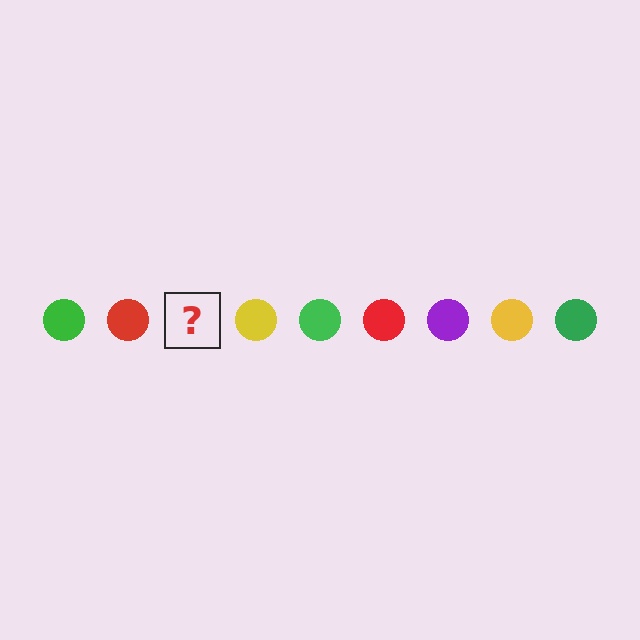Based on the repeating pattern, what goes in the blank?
The blank should be a purple circle.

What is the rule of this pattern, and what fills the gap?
The rule is that the pattern cycles through green, red, purple, yellow circles. The gap should be filled with a purple circle.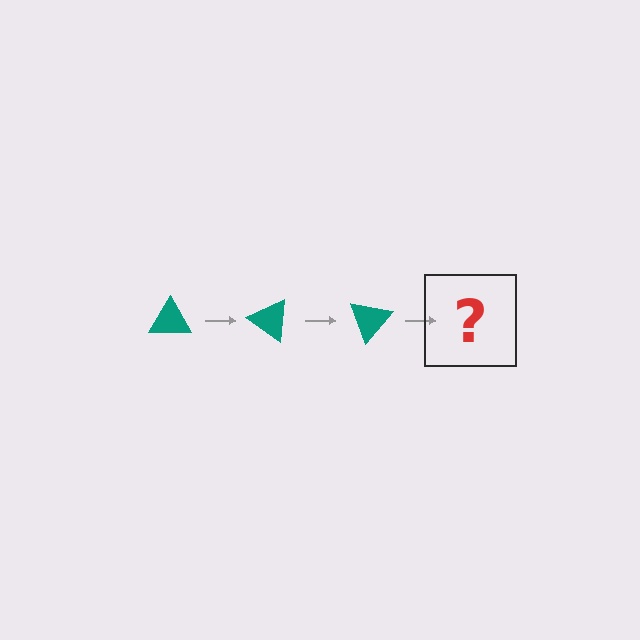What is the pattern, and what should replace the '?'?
The pattern is that the triangle rotates 35 degrees each step. The '?' should be a teal triangle rotated 105 degrees.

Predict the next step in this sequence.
The next step is a teal triangle rotated 105 degrees.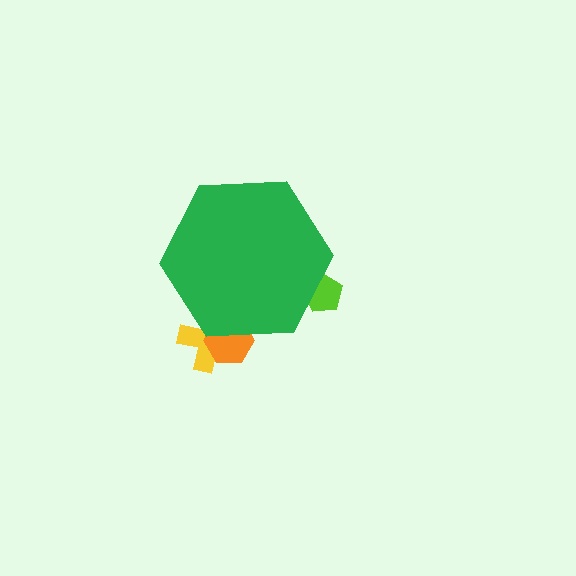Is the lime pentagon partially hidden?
Yes, the lime pentagon is partially hidden behind the green hexagon.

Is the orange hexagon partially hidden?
Yes, the orange hexagon is partially hidden behind the green hexagon.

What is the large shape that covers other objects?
A green hexagon.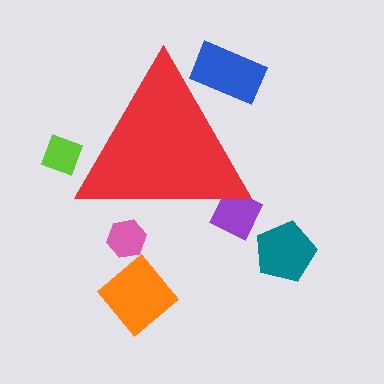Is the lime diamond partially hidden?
Yes, the lime diamond is partially hidden behind the red triangle.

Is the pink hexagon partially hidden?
Yes, the pink hexagon is partially hidden behind the red triangle.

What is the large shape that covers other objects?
A red triangle.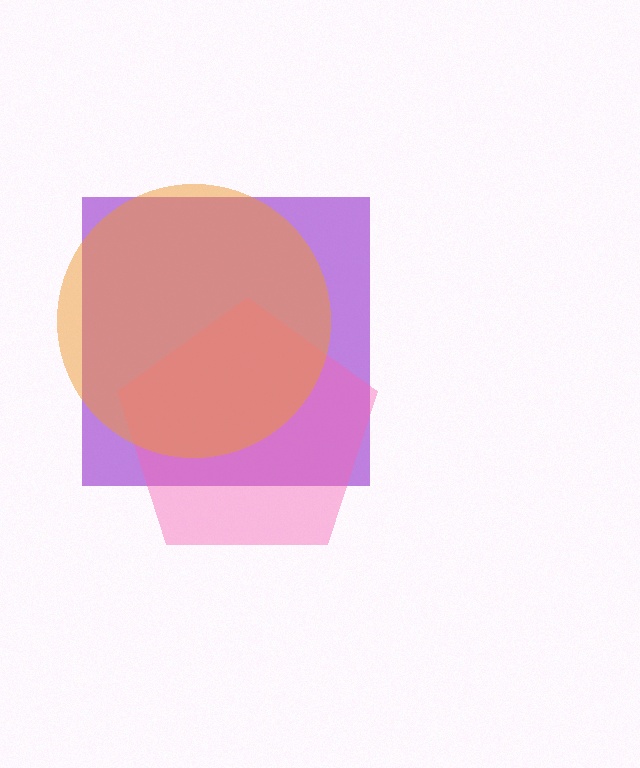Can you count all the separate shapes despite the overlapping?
Yes, there are 3 separate shapes.